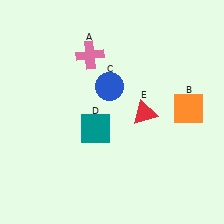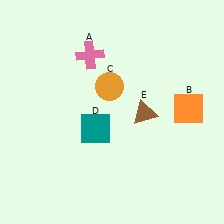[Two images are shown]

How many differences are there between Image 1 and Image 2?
There are 2 differences between the two images.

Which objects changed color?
C changed from blue to orange. E changed from red to brown.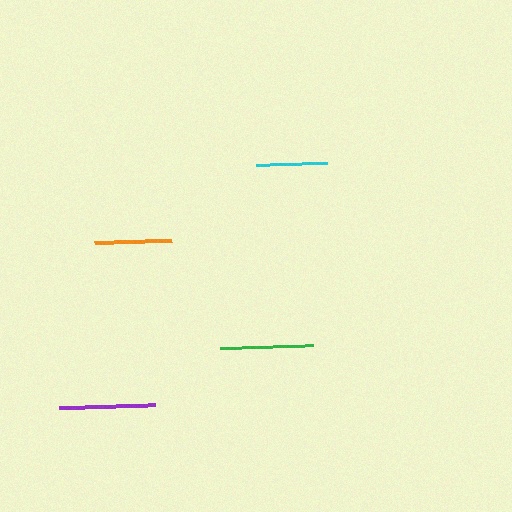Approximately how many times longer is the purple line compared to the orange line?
The purple line is approximately 1.3 times the length of the orange line.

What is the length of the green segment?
The green segment is approximately 93 pixels long.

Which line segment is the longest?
The purple line is the longest at approximately 96 pixels.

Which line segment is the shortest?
The cyan line is the shortest at approximately 70 pixels.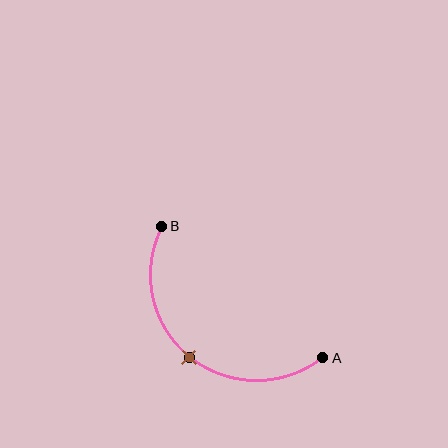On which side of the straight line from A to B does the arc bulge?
The arc bulges below and to the left of the straight line connecting A and B.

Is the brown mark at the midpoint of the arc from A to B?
Yes. The brown mark lies on the arc at equal arc-length from both A and B — it is the arc midpoint.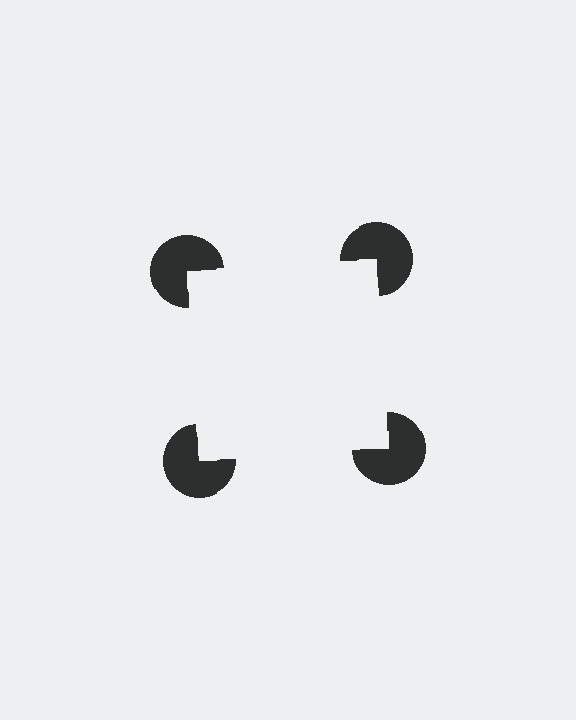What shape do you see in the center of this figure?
An illusory square — its edges are inferred from the aligned wedge cuts in the pac-man discs, not physically drawn.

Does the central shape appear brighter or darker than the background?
It typically appears slightly brighter than the background, even though no actual brightness change is drawn.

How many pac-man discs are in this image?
There are 4 — one at each vertex of the illusory square.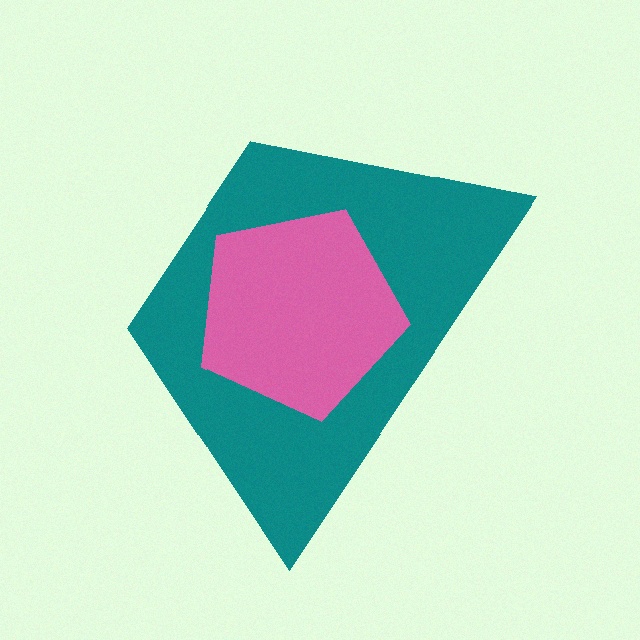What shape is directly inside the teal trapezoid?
The pink pentagon.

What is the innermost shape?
The pink pentagon.